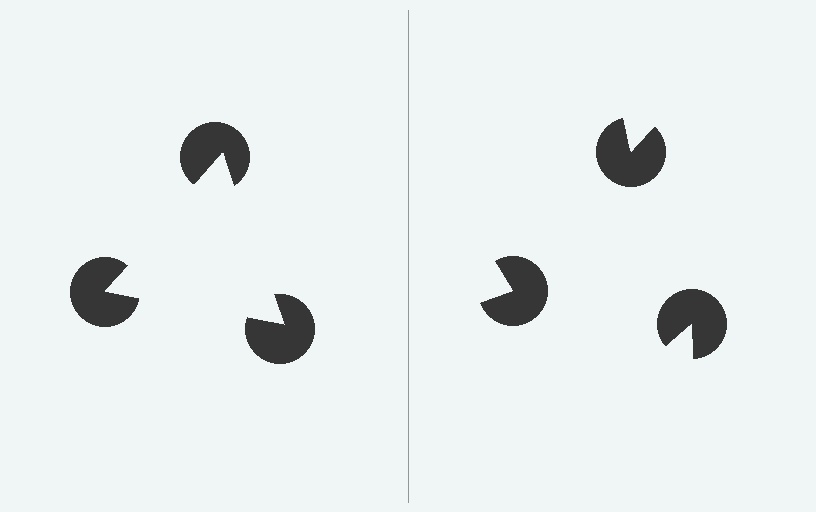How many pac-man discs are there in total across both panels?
6 — 3 on each side.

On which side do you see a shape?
An illusory triangle appears on the left side. On the right side the wedge cuts are rotated, so no coherent shape forms.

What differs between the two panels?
The pac-man discs are positioned identically on both sides; only the wedge orientations differ. On the left they align to a triangle; on the right they are misaligned.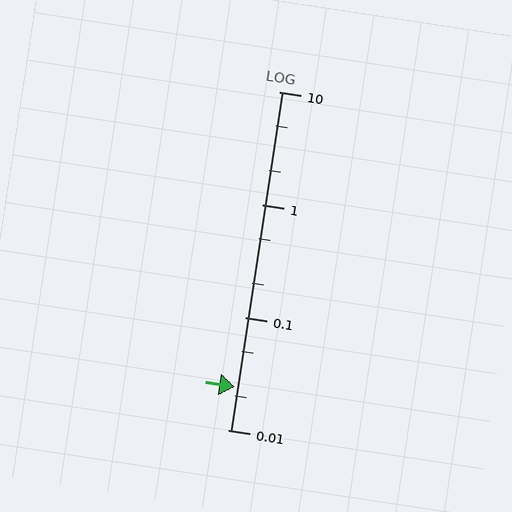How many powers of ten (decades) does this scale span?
The scale spans 3 decades, from 0.01 to 10.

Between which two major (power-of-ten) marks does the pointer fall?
The pointer is between 0.01 and 0.1.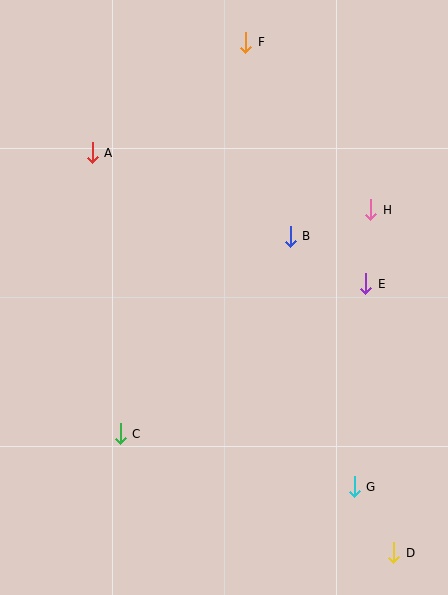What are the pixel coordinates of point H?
Point H is at (371, 210).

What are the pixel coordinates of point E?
Point E is at (366, 284).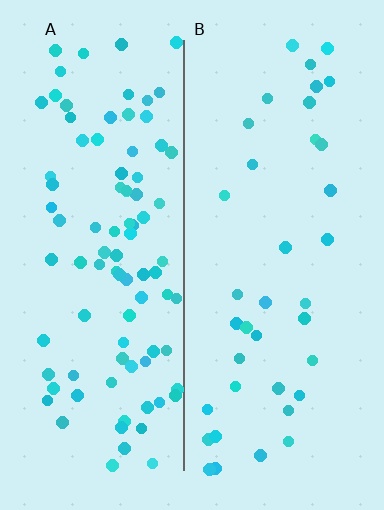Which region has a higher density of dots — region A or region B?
A (the left).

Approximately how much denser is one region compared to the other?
Approximately 2.5× — region A over region B.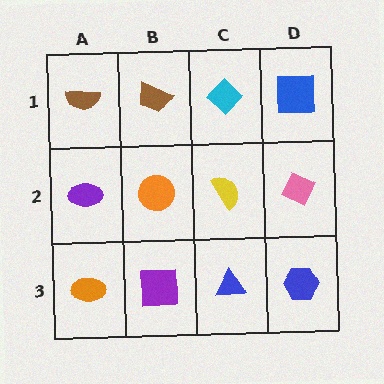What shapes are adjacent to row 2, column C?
A cyan diamond (row 1, column C), a blue triangle (row 3, column C), an orange circle (row 2, column B), a pink diamond (row 2, column D).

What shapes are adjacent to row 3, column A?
A purple ellipse (row 2, column A), a purple square (row 3, column B).